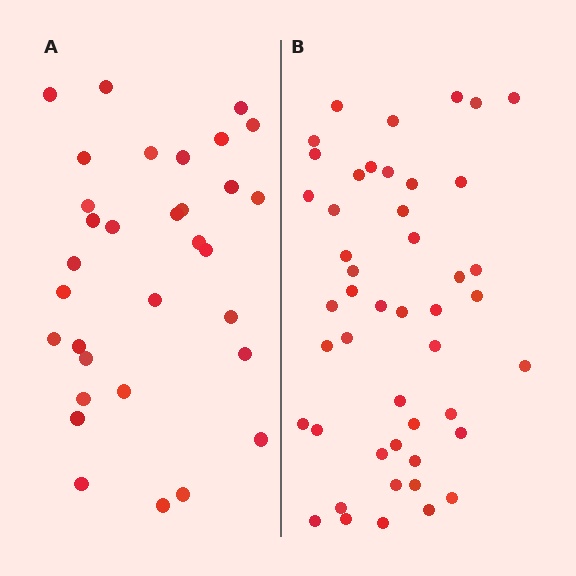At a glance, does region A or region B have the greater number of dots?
Region B (the right region) has more dots.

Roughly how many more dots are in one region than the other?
Region B has approximately 15 more dots than region A.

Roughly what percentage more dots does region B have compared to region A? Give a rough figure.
About 45% more.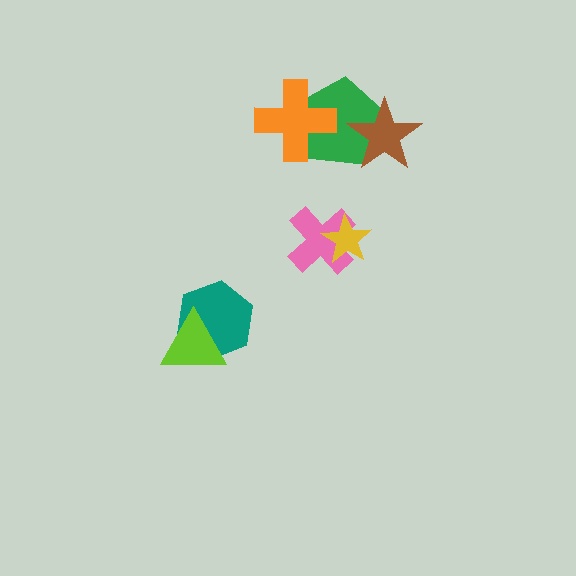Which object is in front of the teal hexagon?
The lime triangle is in front of the teal hexagon.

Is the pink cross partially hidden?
Yes, it is partially covered by another shape.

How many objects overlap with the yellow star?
1 object overlaps with the yellow star.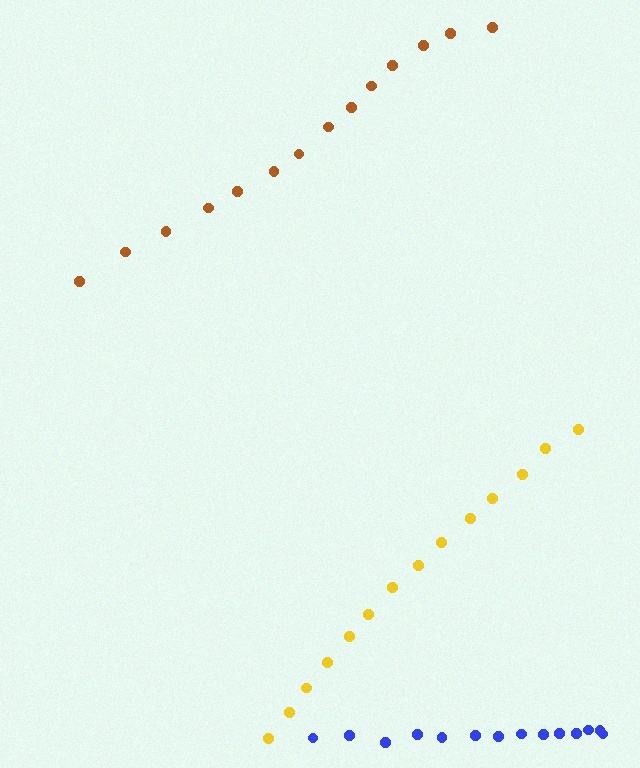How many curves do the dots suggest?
There are 3 distinct paths.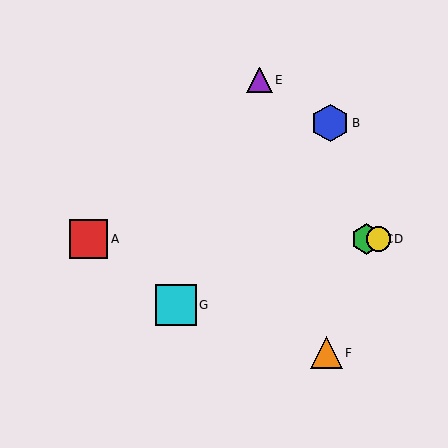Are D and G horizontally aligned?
No, D is at y≈239 and G is at y≈305.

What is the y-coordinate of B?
Object B is at y≈123.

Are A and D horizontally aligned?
Yes, both are at y≈239.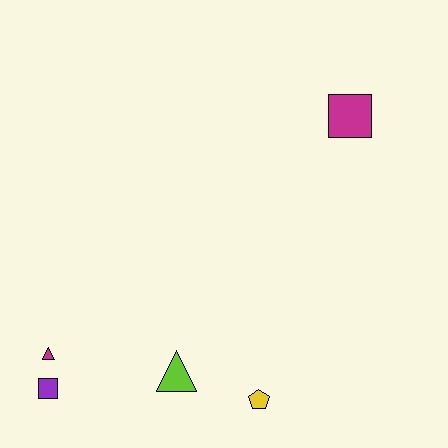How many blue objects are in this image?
There are no blue objects.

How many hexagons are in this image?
There are no hexagons.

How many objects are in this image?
There are 5 objects.